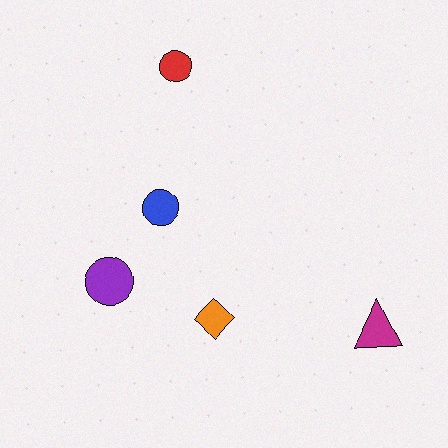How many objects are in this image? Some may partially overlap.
There are 5 objects.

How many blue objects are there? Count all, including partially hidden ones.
There is 1 blue object.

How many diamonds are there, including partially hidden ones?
There is 1 diamond.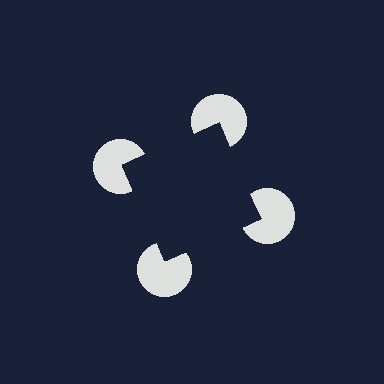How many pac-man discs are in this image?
There are 4 — one at each vertex of the illusory square.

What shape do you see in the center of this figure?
An illusory square — its edges are inferred from the aligned wedge cuts in the pac-man discs, not physically drawn.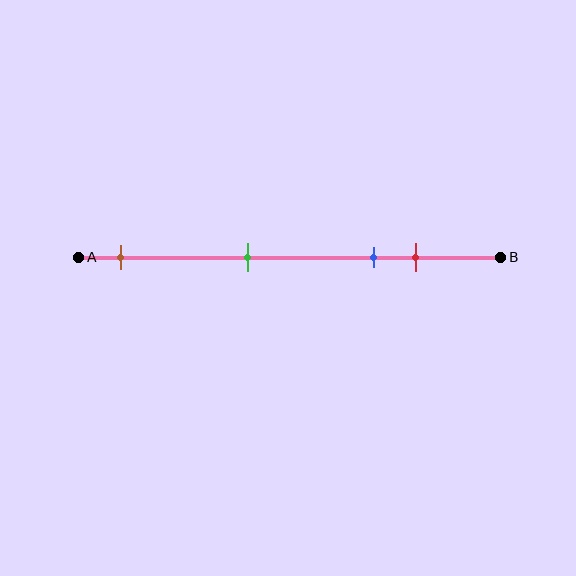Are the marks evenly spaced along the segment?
No, the marks are not evenly spaced.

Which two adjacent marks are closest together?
The blue and red marks are the closest adjacent pair.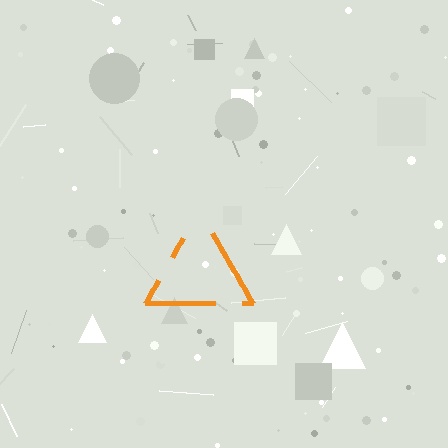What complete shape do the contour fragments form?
The contour fragments form a triangle.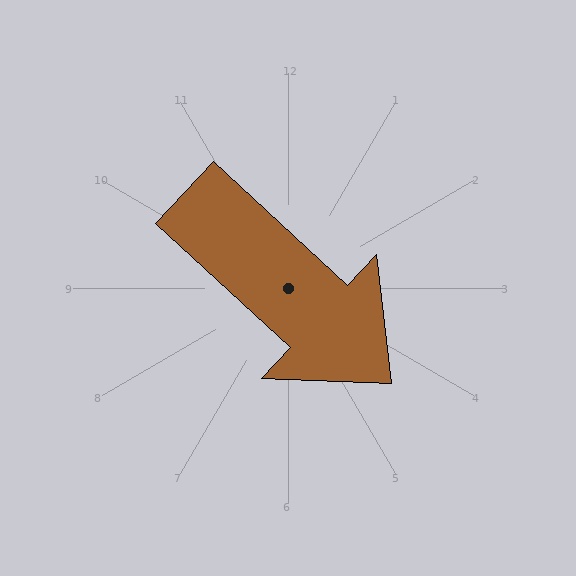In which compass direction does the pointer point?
Southeast.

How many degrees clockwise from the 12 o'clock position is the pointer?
Approximately 133 degrees.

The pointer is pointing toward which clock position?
Roughly 4 o'clock.